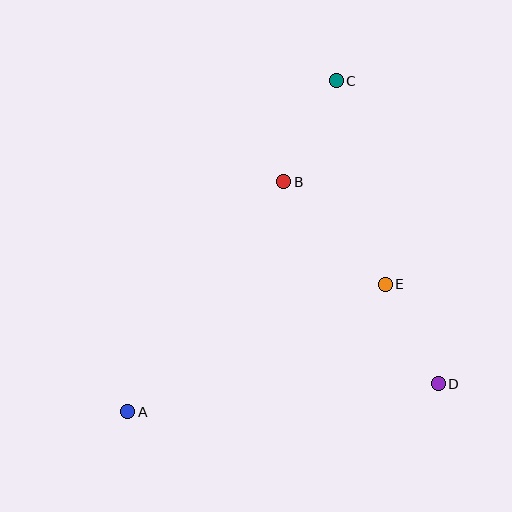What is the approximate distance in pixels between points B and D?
The distance between B and D is approximately 255 pixels.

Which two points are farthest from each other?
Points A and C are farthest from each other.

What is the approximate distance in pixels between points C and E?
The distance between C and E is approximately 209 pixels.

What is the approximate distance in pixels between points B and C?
The distance between B and C is approximately 114 pixels.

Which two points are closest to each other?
Points D and E are closest to each other.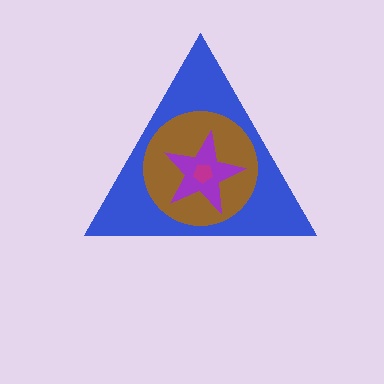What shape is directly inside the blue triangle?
The brown circle.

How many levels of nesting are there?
4.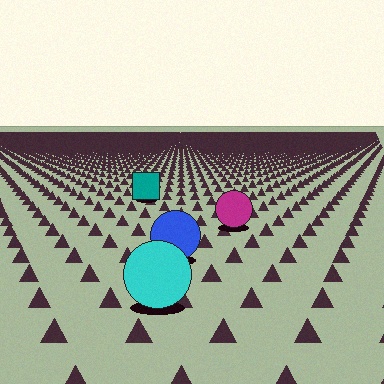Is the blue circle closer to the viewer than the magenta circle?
Yes. The blue circle is closer — you can tell from the texture gradient: the ground texture is coarser near it.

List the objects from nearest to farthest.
From nearest to farthest: the cyan circle, the blue circle, the magenta circle, the teal square.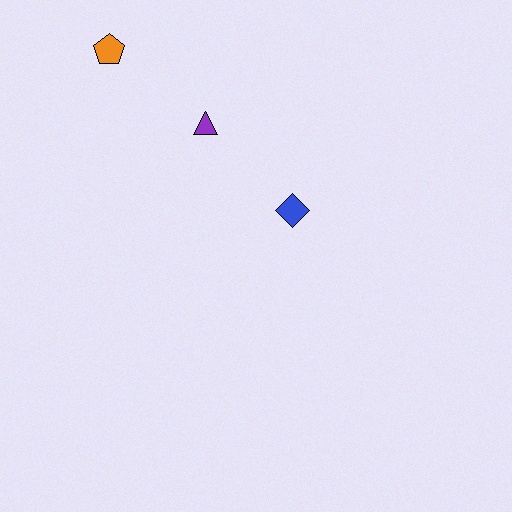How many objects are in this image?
There are 3 objects.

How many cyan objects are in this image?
There are no cyan objects.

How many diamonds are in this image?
There is 1 diamond.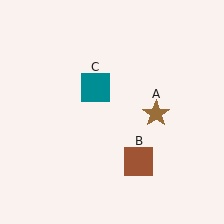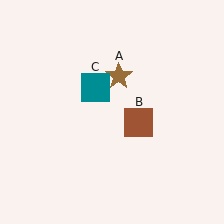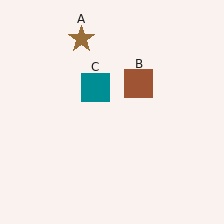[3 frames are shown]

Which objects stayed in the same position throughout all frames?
Teal square (object C) remained stationary.